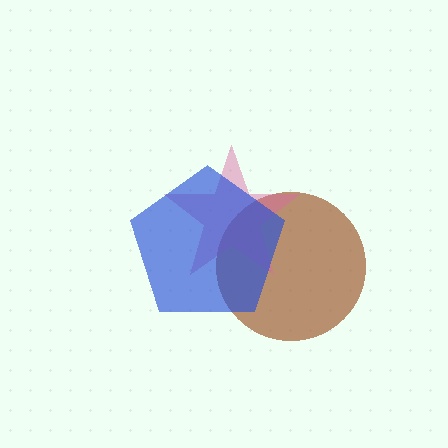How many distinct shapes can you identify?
There are 3 distinct shapes: a brown circle, a pink star, a blue pentagon.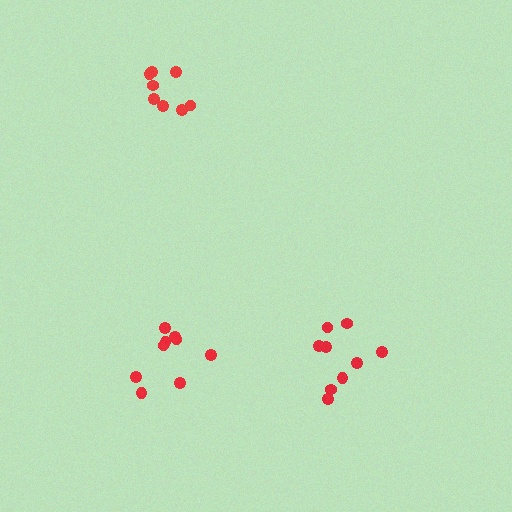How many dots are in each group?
Group 1: 9 dots, Group 2: 9 dots, Group 3: 8 dots (26 total).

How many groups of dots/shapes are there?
There are 3 groups.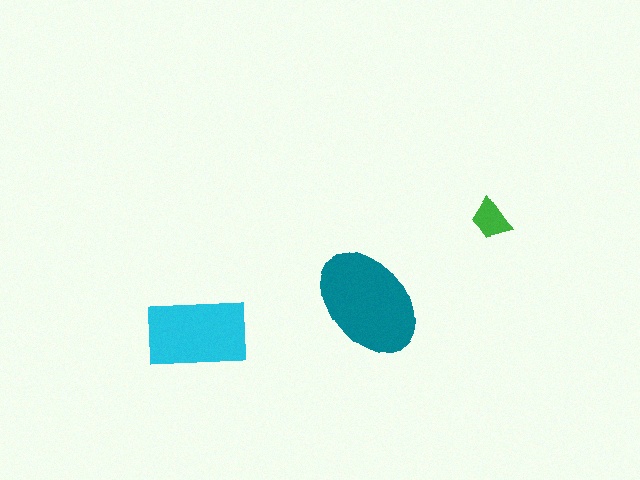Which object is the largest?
The teal ellipse.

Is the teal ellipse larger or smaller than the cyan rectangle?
Larger.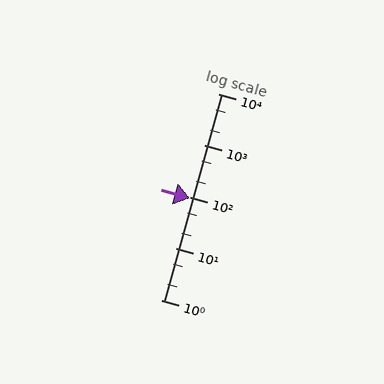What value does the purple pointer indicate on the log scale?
The pointer indicates approximately 92.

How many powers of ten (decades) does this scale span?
The scale spans 4 decades, from 1 to 10000.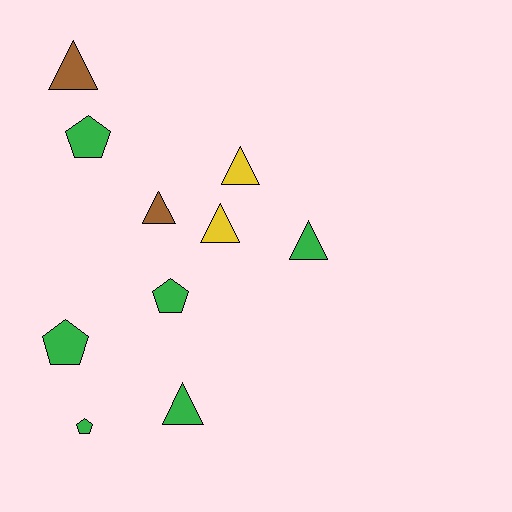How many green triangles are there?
There are 2 green triangles.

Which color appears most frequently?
Green, with 6 objects.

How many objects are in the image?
There are 10 objects.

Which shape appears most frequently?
Triangle, with 6 objects.